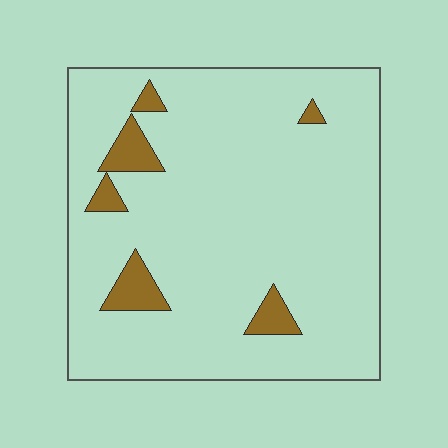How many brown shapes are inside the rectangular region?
6.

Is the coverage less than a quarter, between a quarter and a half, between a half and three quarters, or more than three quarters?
Less than a quarter.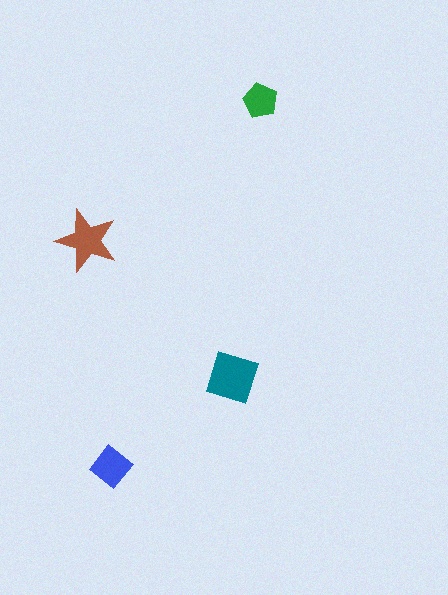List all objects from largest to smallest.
The teal square, the brown star, the blue diamond, the green pentagon.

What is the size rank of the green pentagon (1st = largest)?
4th.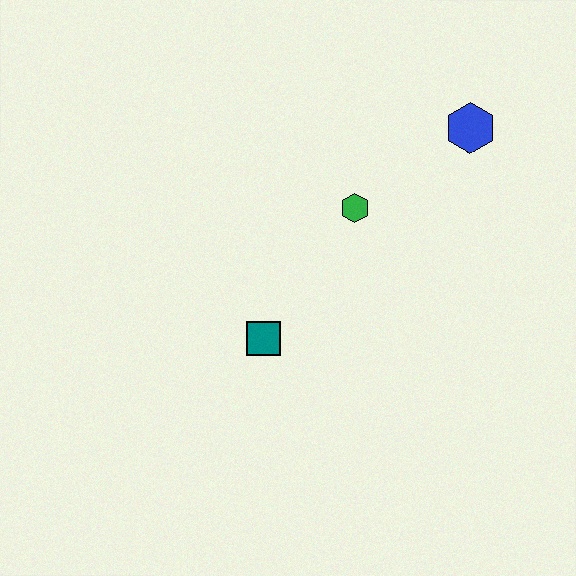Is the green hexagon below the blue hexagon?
Yes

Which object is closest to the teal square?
The green hexagon is closest to the teal square.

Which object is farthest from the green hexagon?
The teal square is farthest from the green hexagon.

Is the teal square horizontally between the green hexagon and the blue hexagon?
No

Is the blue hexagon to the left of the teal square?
No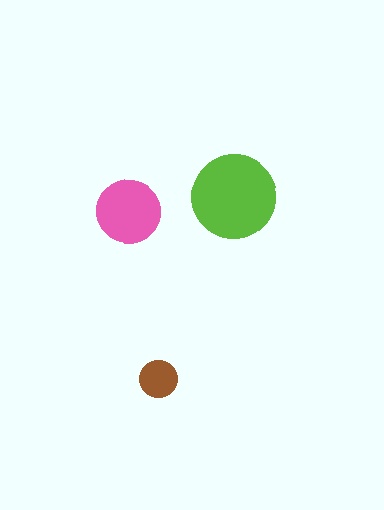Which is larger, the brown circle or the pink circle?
The pink one.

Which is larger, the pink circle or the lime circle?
The lime one.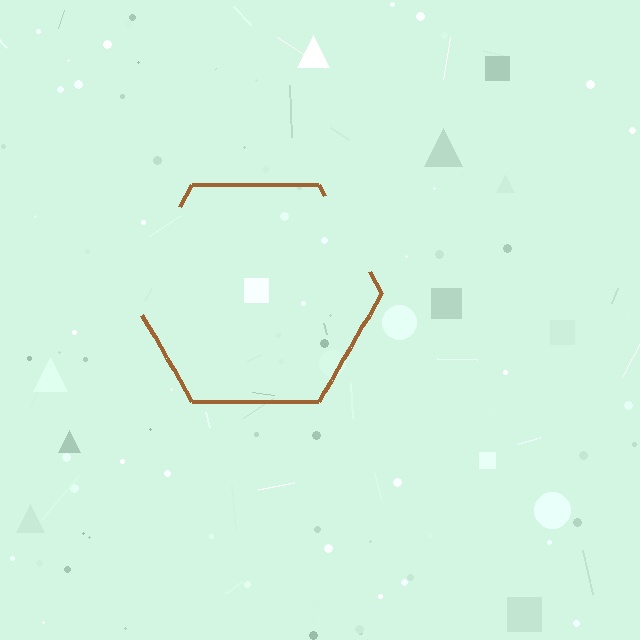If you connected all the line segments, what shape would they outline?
They would outline a hexagon.